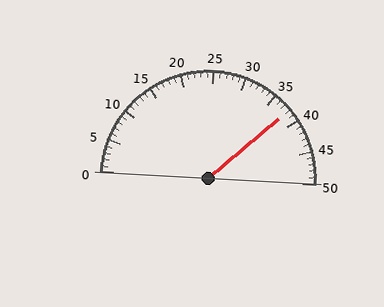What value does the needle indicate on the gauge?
The needle indicates approximately 38.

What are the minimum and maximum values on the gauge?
The gauge ranges from 0 to 50.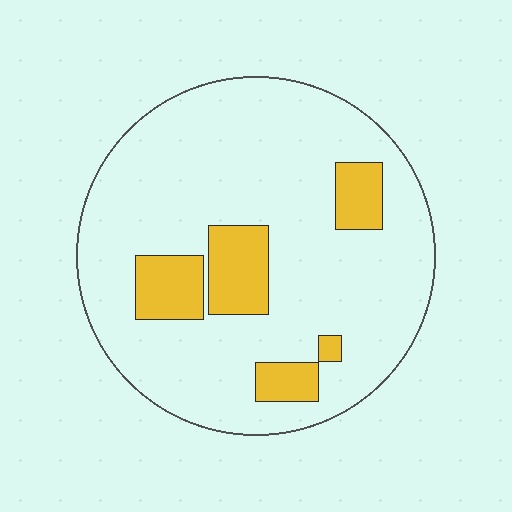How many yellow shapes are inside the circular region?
5.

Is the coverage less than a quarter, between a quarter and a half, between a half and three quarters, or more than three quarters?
Less than a quarter.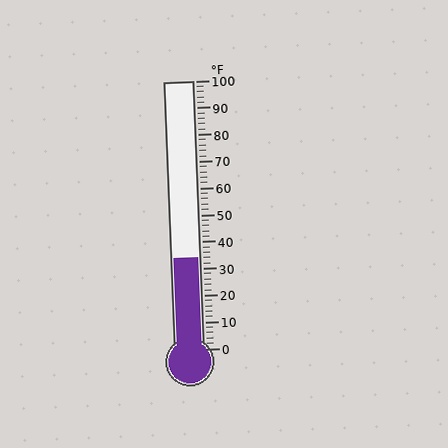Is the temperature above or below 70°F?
The temperature is below 70°F.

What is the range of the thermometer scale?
The thermometer scale ranges from 0°F to 100°F.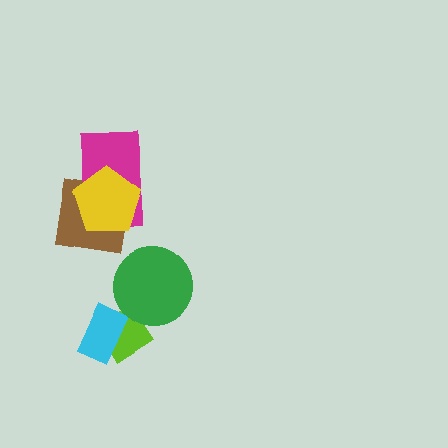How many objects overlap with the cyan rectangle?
1 object overlaps with the cyan rectangle.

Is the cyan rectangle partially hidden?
No, no other shape covers it.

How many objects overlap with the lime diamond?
2 objects overlap with the lime diamond.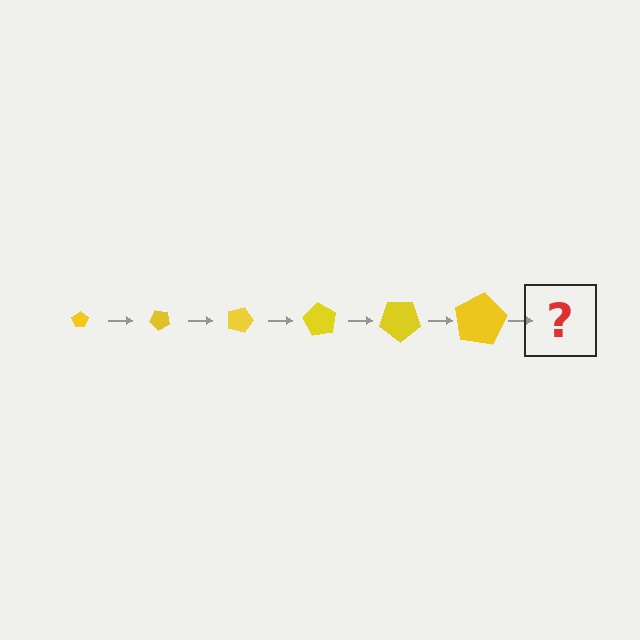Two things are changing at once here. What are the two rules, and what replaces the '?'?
The two rules are that the pentagon grows larger each step and it rotates 45 degrees each step. The '?' should be a pentagon, larger than the previous one and rotated 270 degrees from the start.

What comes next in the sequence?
The next element should be a pentagon, larger than the previous one and rotated 270 degrees from the start.